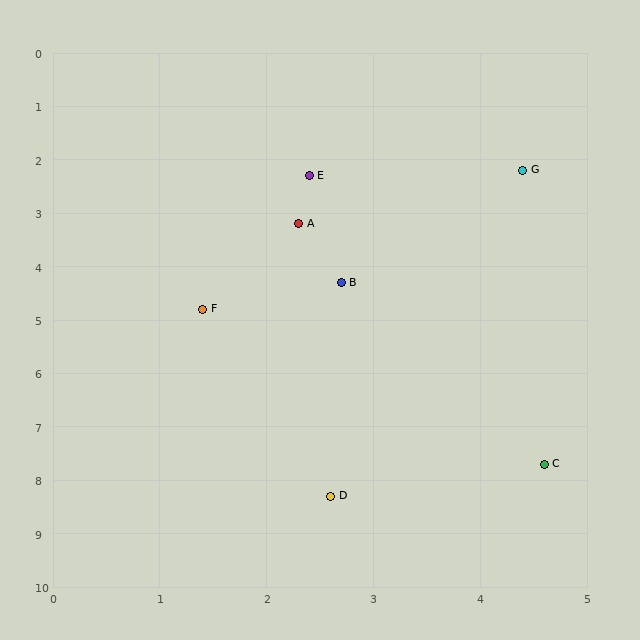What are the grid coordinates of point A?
Point A is at approximately (2.3, 3.2).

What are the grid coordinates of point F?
Point F is at approximately (1.4, 4.8).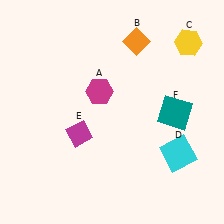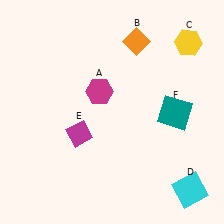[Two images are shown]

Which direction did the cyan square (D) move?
The cyan square (D) moved down.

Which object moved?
The cyan square (D) moved down.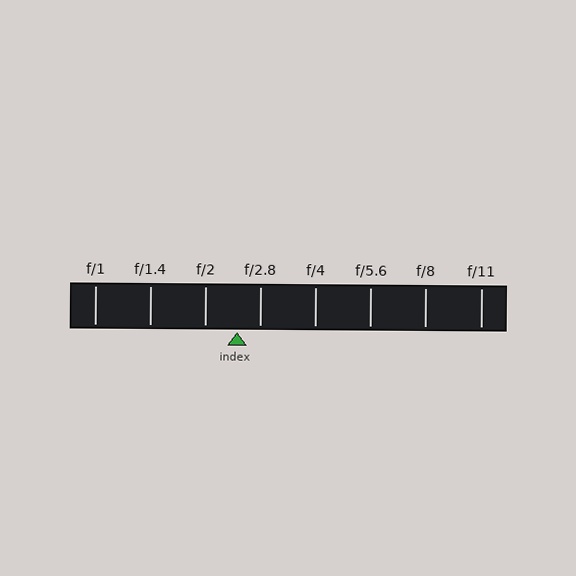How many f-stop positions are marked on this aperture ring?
There are 8 f-stop positions marked.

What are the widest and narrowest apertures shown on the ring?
The widest aperture shown is f/1 and the narrowest is f/11.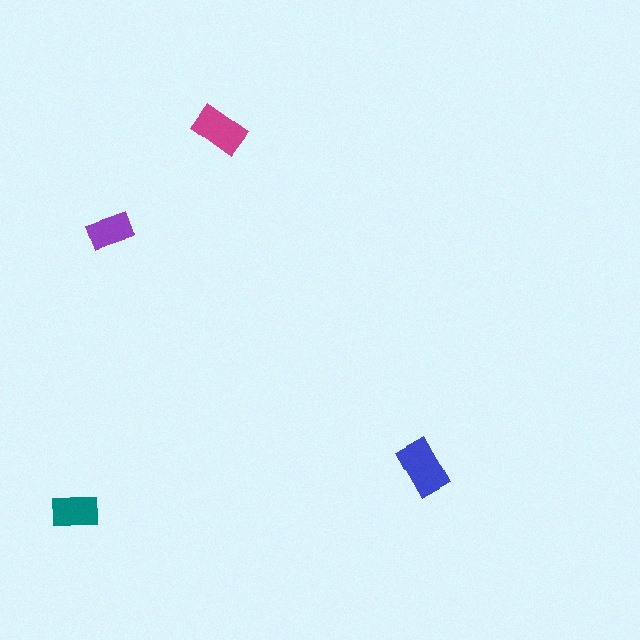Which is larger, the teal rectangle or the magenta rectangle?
The magenta one.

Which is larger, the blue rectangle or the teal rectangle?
The blue one.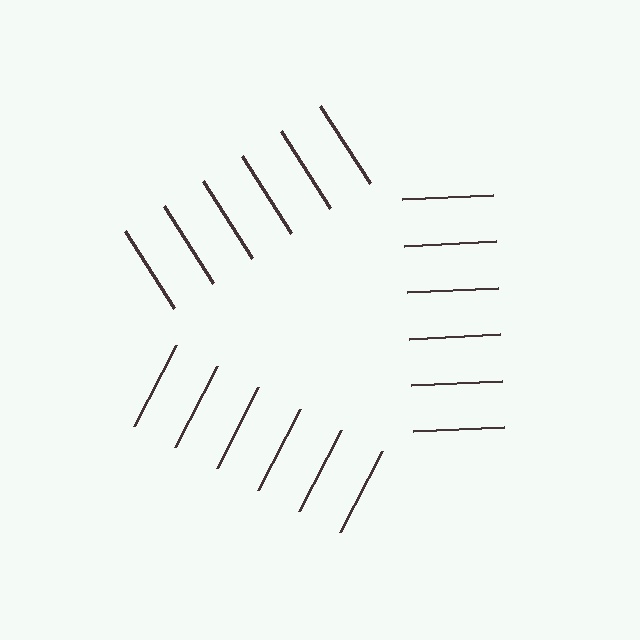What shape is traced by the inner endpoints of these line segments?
An illusory triangle — the line segments terminate on its edges but no continuous stroke is drawn.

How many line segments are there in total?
18 — 6 along each of the 3 edges.